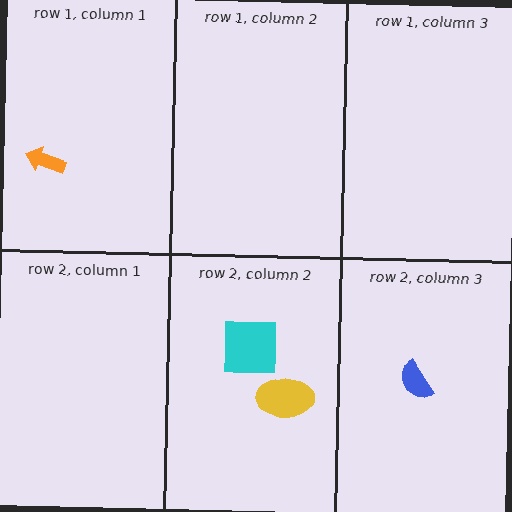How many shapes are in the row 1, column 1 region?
1.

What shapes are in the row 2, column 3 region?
The blue semicircle.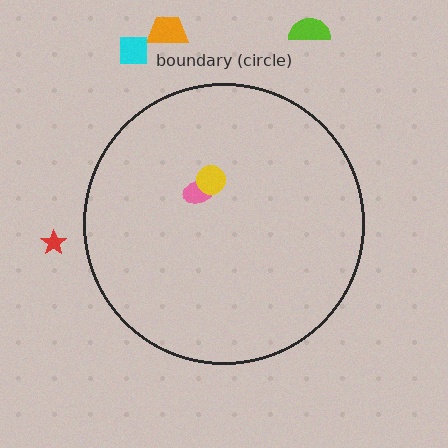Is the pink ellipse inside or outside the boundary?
Inside.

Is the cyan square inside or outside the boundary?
Outside.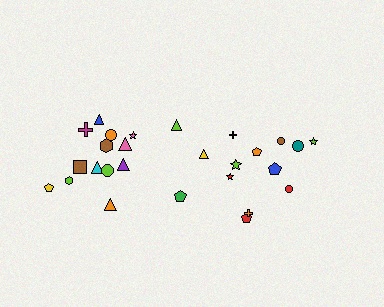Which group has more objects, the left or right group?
The left group.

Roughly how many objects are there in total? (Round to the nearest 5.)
Roughly 25 objects in total.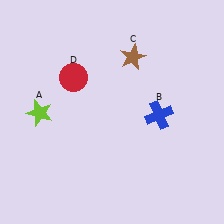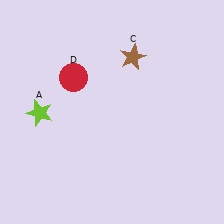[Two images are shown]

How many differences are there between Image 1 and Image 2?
There is 1 difference between the two images.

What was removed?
The blue cross (B) was removed in Image 2.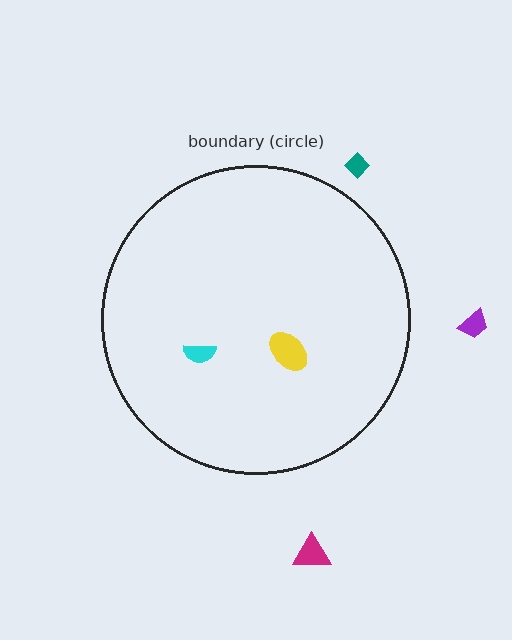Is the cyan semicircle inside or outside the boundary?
Inside.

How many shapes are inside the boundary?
2 inside, 3 outside.